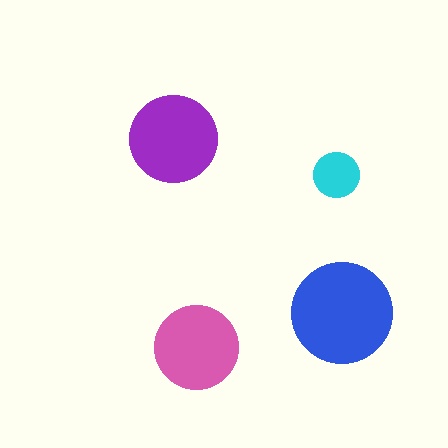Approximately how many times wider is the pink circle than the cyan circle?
About 2 times wider.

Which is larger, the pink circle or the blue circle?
The blue one.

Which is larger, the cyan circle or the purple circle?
The purple one.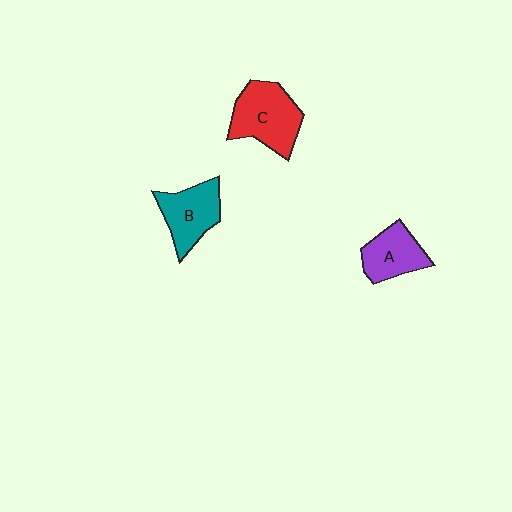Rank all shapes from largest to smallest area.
From largest to smallest: C (red), B (teal), A (purple).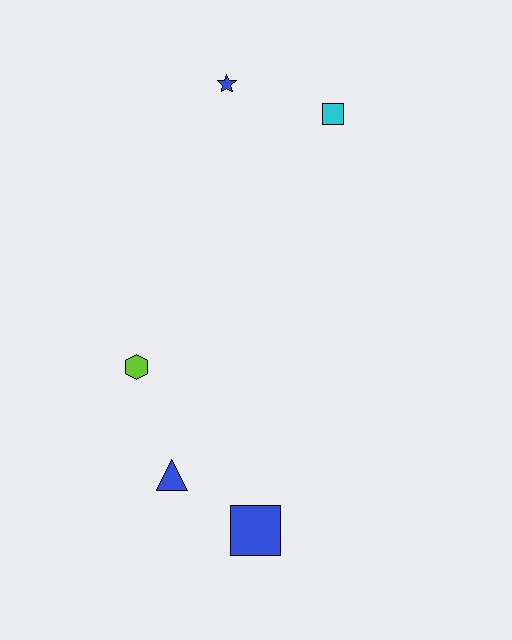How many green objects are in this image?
There are no green objects.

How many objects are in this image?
There are 5 objects.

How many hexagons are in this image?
There is 1 hexagon.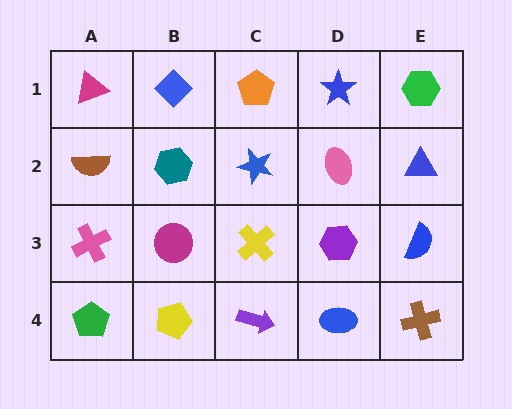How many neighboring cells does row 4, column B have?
3.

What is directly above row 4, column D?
A purple hexagon.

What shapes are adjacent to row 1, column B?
A teal hexagon (row 2, column B), a magenta triangle (row 1, column A), an orange pentagon (row 1, column C).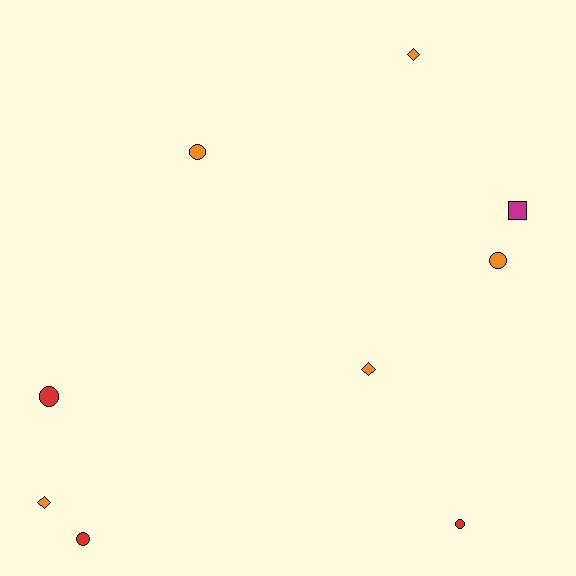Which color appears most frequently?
Orange, with 5 objects.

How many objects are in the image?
There are 9 objects.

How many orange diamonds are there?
There are 3 orange diamonds.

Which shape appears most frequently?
Circle, with 5 objects.